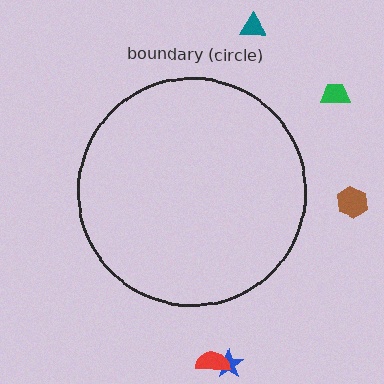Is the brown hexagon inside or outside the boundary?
Outside.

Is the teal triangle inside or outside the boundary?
Outside.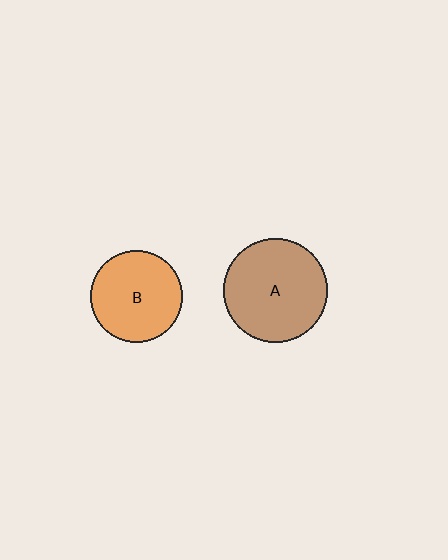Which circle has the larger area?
Circle A (brown).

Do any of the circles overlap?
No, none of the circles overlap.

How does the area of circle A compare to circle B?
Approximately 1.3 times.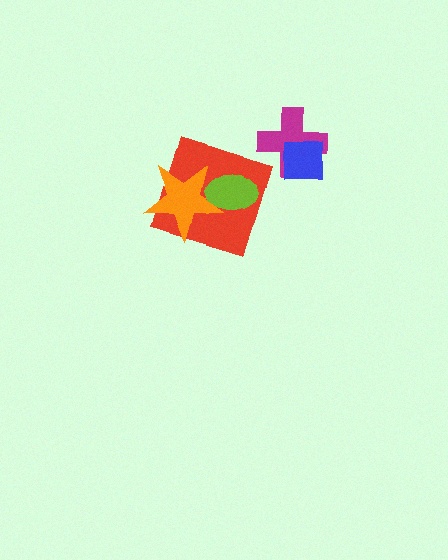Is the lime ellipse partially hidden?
Yes, it is partially covered by another shape.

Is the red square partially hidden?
Yes, it is partially covered by another shape.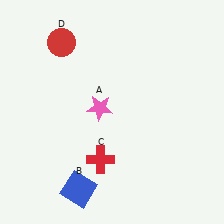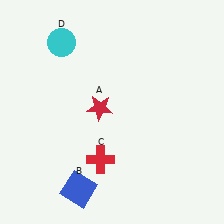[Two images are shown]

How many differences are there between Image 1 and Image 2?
There are 2 differences between the two images.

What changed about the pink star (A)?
In Image 1, A is pink. In Image 2, it changed to red.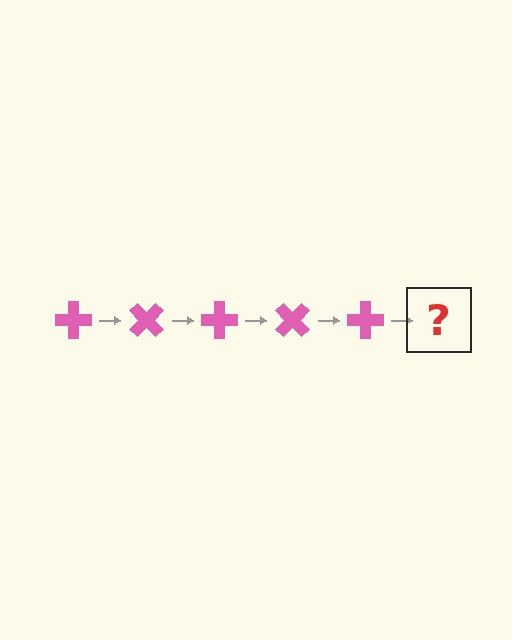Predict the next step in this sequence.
The next step is a pink cross rotated 225 degrees.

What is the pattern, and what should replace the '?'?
The pattern is that the cross rotates 45 degrees each step. The '?' should be a pink cross rotated 225 degrees.